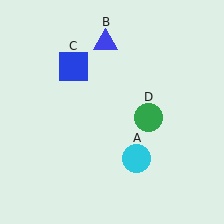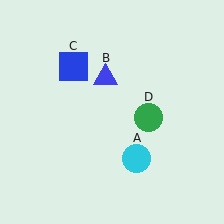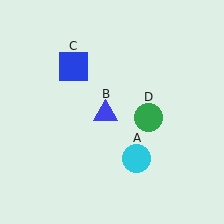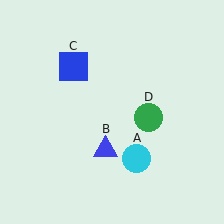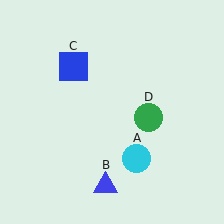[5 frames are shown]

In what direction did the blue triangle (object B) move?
The blue triangle (object B) moved down.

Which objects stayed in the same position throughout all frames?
Cyan circle (object A) and blue square (object C) and green circle (object D) remained stationary.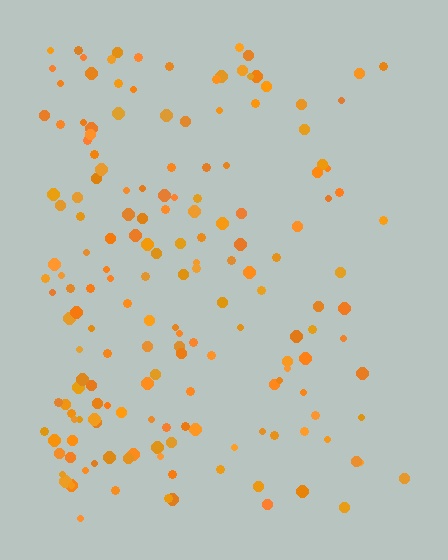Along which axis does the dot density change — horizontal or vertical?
Horizontal.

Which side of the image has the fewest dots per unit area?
The right.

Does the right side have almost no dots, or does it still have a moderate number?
Still a moderate number, just noticeably fewer than the left.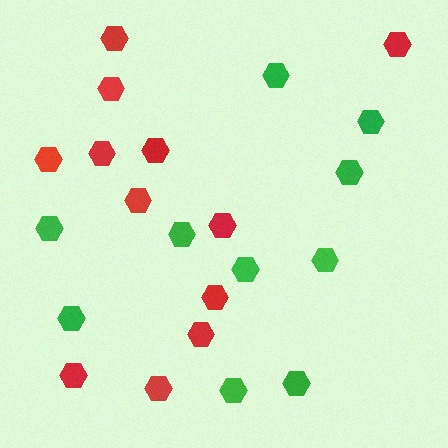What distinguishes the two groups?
There are 2 groups: one group of green hexagons (10) and one group of red hexagons (12).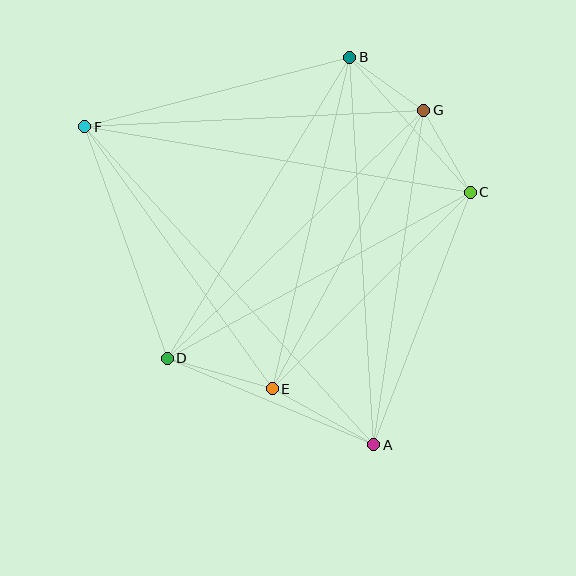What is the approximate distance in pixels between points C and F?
The distance between C and F is approximately 391 pixels.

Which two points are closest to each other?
Points B and G are closest to each other.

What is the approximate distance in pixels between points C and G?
The distance between C and G is approximately 94 pixels.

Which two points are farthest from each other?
Points A and F are farthest from each other.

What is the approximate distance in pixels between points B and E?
The distance between B and E is approximately 340 pixels.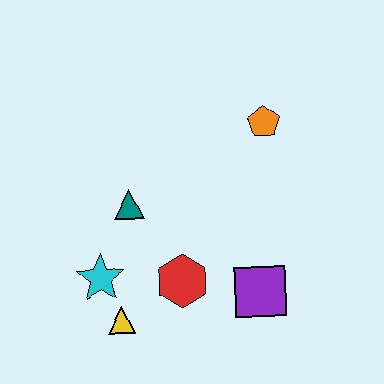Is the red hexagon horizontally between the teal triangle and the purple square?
Yes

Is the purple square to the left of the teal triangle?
No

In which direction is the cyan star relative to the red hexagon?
The cyan star is to the left of the red hexagon.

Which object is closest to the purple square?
The red hexagon is closest to the purple square.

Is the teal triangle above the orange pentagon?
No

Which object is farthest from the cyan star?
The orange pentagon is farthest from the cyan star.